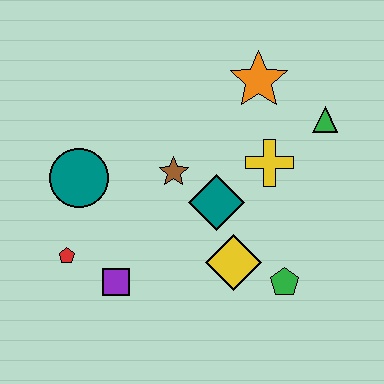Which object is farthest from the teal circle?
The green triangle is farthest from the teal circle.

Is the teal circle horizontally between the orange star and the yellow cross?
No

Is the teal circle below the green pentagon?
No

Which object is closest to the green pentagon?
The yellow diamond is closest to the green pentagon.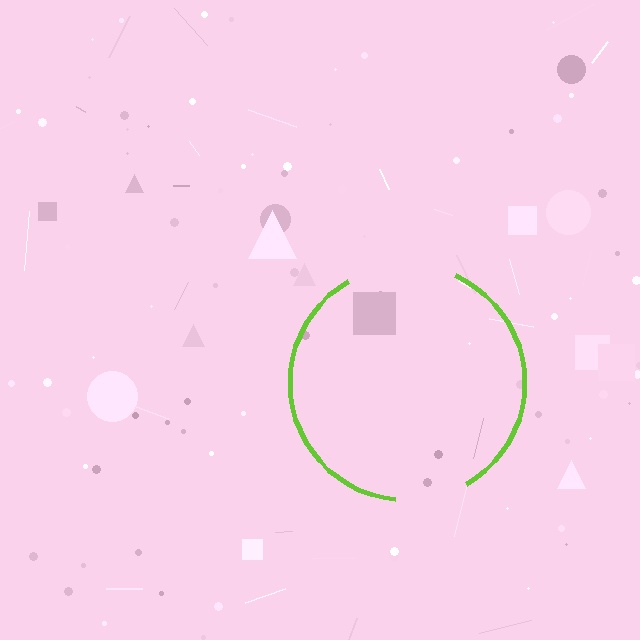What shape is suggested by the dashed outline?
The dashed outline suggests a circle.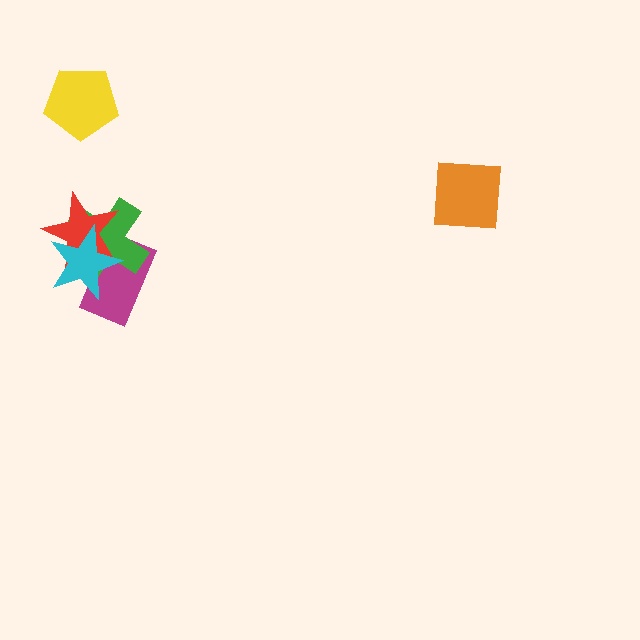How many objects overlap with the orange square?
0 objects overlap with the orange square.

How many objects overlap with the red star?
3 objects overlap with the red star.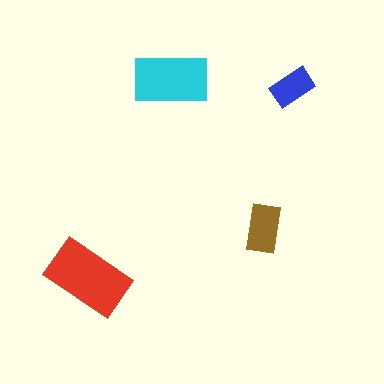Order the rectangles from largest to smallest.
the red one, the cyan one, the brown one, the blue one.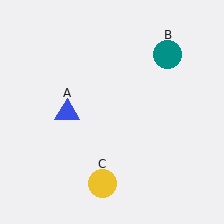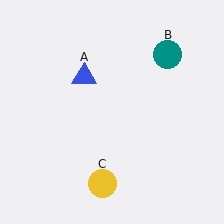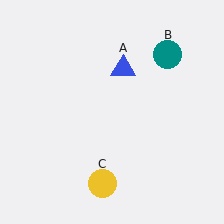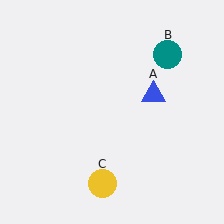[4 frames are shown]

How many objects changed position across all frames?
1 object changed position: blue triangle (object A).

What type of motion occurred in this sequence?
The blue triangle (object A) rotated clockwise around the center of the scene.